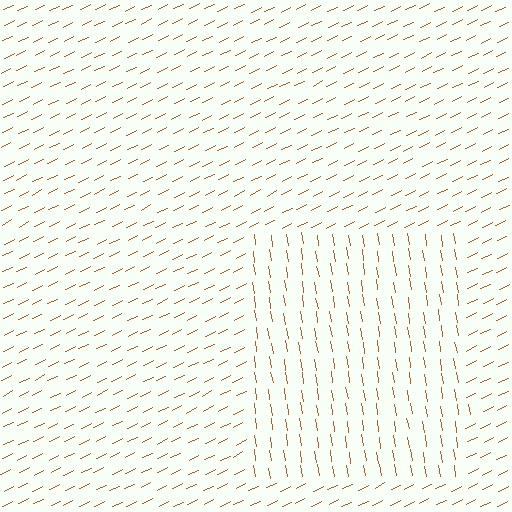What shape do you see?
I see a rectangle.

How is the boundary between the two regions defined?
The boundary is defined purely by a change in line orientation (approximately 73 degrees difference). All lines are the same color and thickness.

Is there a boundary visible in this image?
Yes, there is a texture boundary formed by a change in line orientation.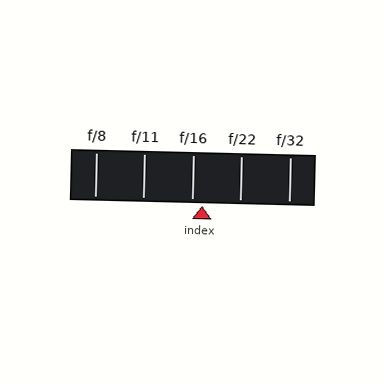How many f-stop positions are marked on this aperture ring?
There are 5 f-stop positions marked.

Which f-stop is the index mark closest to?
The index mark is closest to f/16.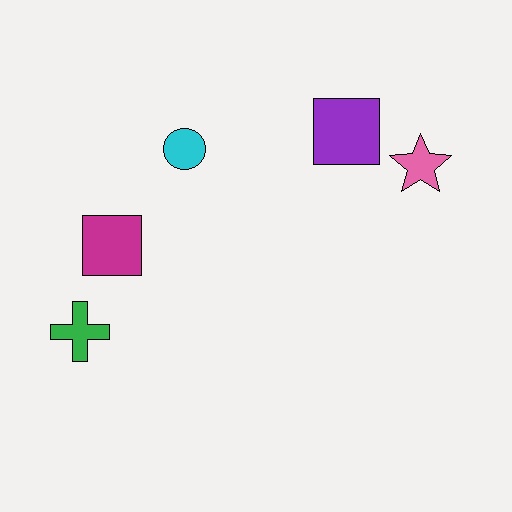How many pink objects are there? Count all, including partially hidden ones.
There is 1 pink object.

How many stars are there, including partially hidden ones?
There is 1 star.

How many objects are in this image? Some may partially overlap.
There are 5 objects.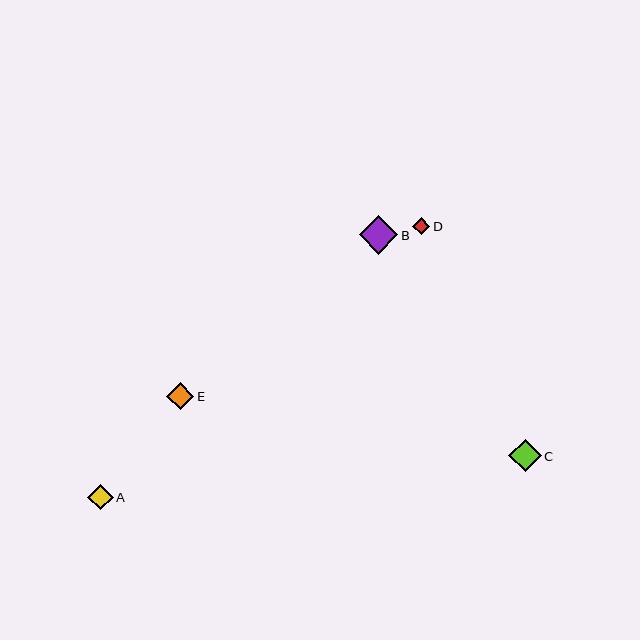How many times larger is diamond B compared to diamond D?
Diamond B is approximately 2.3 times the size of diamond D.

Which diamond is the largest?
Diamond B is the largest with a size of approximately 39 pixels.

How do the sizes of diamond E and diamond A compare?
Diamond E and diamond A are approximately the same size.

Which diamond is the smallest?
Diamond D is the smallest with a size of approximately 17 pixels.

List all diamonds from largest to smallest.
From largest to smallest: B, C, E, A, D.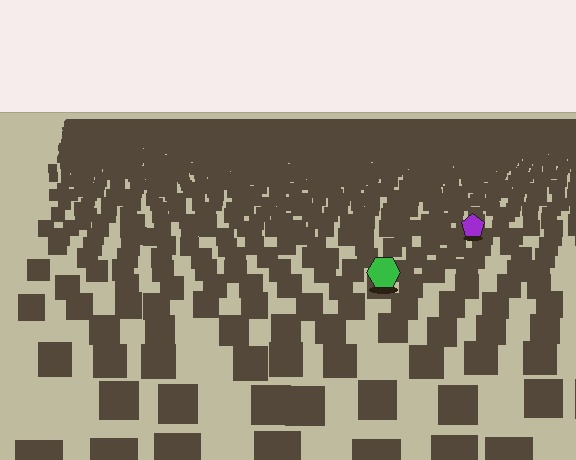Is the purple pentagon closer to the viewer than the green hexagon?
No. The green hexagon is closer — you can tell from the texture gradient: the ground texture is coarser near it.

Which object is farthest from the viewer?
The purple pentagon is farthest from the viewer. It appears smaller and the ground texture around it is denser.